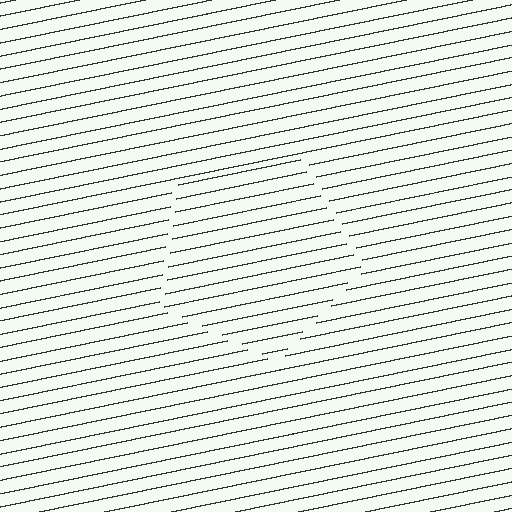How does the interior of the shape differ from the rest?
The interior of the shape contains the same grating, shifted by half a period — the contour is defined by the phase discontinuity where line-ends from the inner and outer gratings abut.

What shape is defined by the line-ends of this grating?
An illusory pentagon. The interior of the shape contains the same grating, shifted by half a period — the contour is defined by the phase discontinuity where line-ends from the inner and outer gratings abut.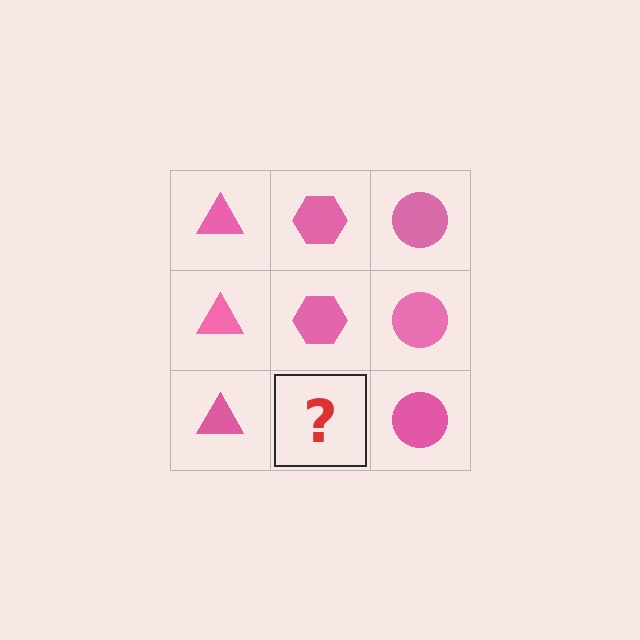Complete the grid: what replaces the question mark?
The question mark should be replaced with a pink hexagon.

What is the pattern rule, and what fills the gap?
The rule is that each column has a consistent shape. The gap should be filled with a pink hexagon.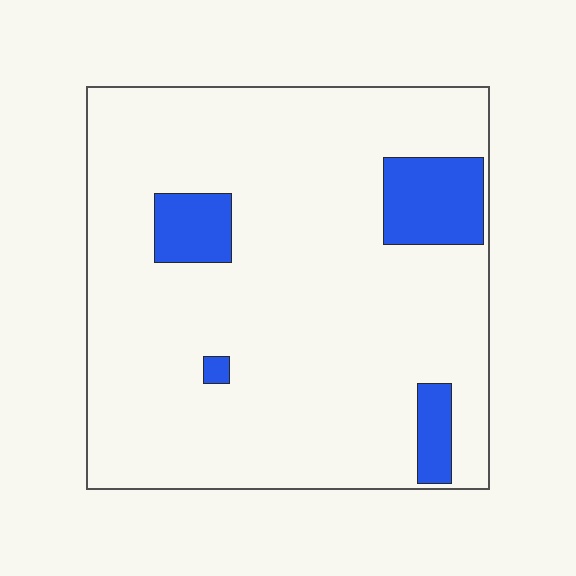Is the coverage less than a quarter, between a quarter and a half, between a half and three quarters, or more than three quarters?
Less than a quarter.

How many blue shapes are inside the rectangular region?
4.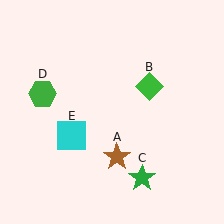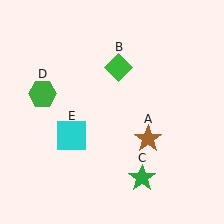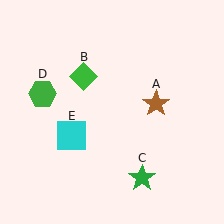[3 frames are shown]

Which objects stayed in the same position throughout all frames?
Green star (object C) and green hexagon (object D) and cyan square (object E) remained stationary.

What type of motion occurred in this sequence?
The brown star (object A), green diamond (object B) rotated counterclockwise around the center of the scene.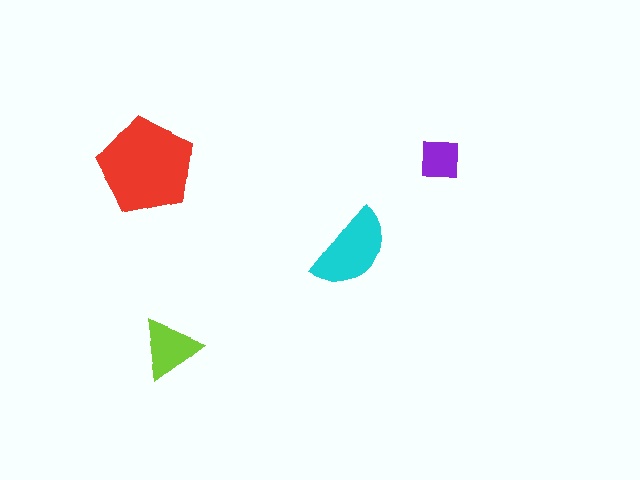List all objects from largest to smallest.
The red pentagon, the cyan semicircle, the lime triangle, the purple square.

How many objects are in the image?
There are 4 objects in the image.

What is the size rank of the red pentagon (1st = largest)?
1st.